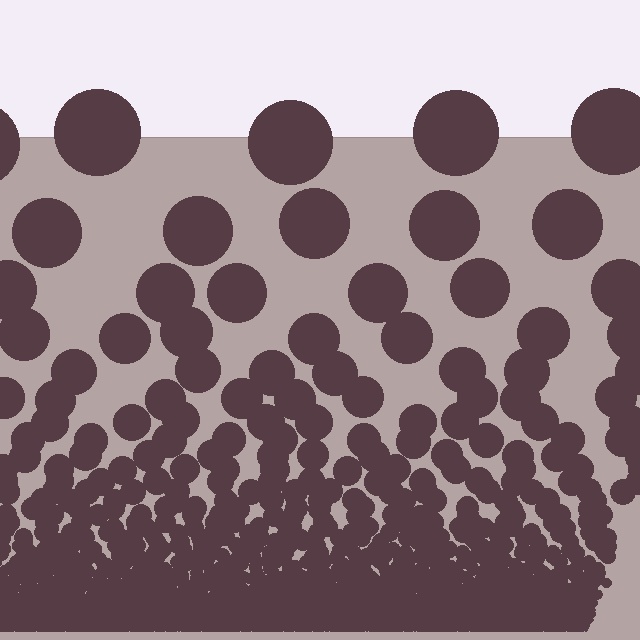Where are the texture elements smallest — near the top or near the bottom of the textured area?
Near the bottom.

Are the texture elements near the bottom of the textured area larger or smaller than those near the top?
Smaller. The gradient is inverted — elements near the bottom are smaller and denser.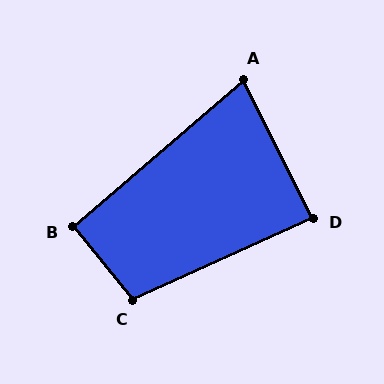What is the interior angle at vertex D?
Approximately 88 degrees (approximately right).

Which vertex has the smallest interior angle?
A, at approximately 76 degrees.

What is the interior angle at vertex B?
Approximately 92 degrees (approximately right).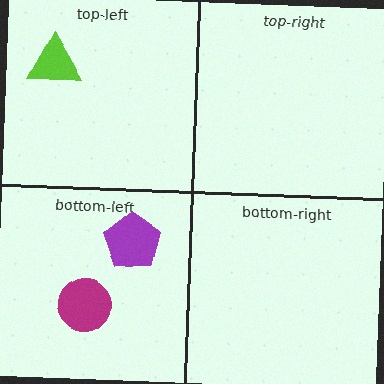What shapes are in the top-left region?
The lime triangle.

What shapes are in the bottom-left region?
The magenta circle, the purple pentagon.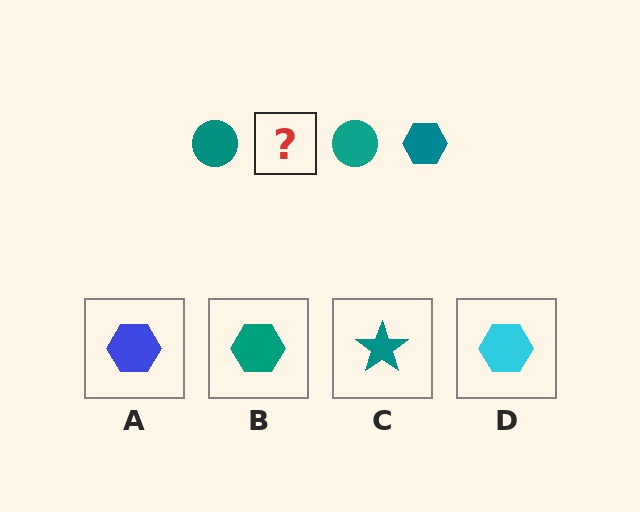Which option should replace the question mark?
Option B.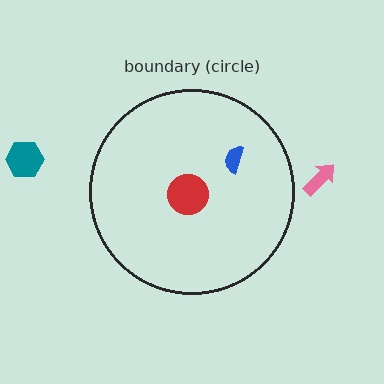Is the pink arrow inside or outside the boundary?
Outside.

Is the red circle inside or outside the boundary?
Inside.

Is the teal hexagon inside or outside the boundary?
Outside.